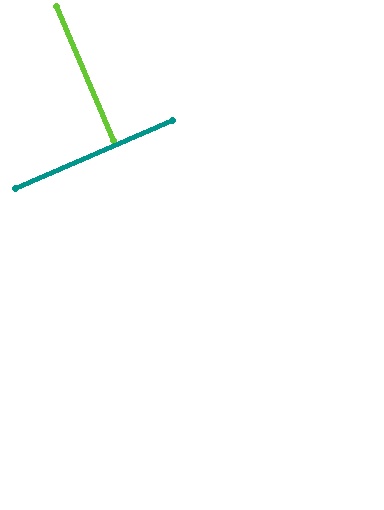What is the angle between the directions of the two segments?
Approximately 90 degrees.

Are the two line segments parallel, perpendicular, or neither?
Perpendicular — they meet at approximately 90°.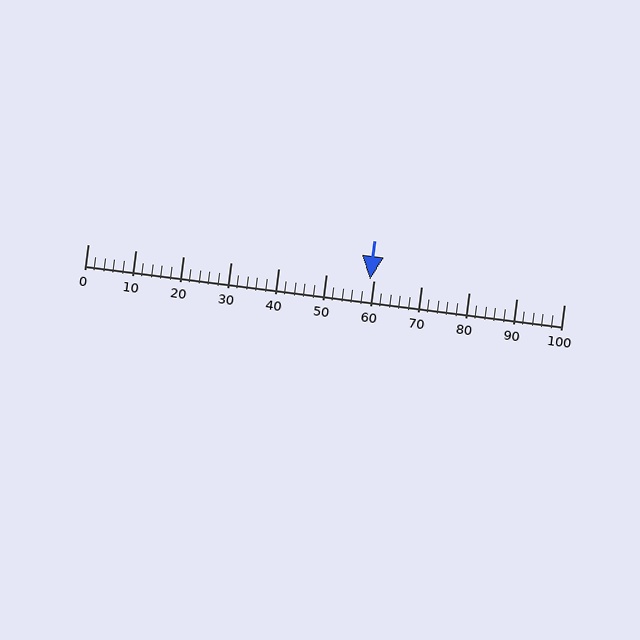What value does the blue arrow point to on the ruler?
The blue arrow points to approximately 59.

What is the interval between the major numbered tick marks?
The major tick marks are spaced 10 units apart.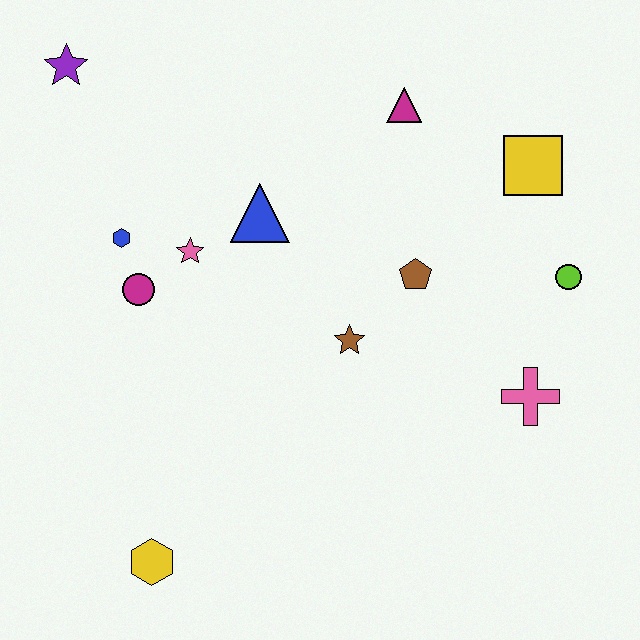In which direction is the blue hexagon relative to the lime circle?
The blue hexagon is to the left of the lime circle.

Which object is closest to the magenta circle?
The blue hexagon is closest to the magenta circle.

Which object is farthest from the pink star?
The lime circle is farthest from the pink star.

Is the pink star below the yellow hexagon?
No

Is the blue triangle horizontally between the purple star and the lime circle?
Yes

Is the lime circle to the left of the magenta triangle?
No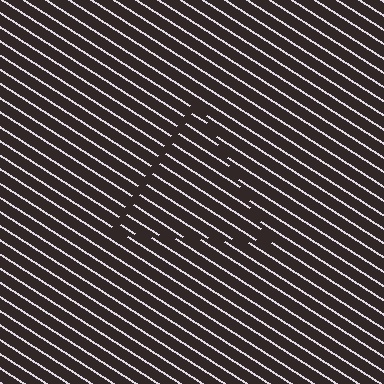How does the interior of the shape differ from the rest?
The interior of the shape contains the same grating, shifted by half a period — the contour is defined by the phase discontinuity where line-ends from the inner and outer gratings abut.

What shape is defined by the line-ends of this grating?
An illusory triangle. The interior of the shape contains the same grating, shifted by half a period — the contour is defined by the phase discontinuity where line-ends from the inner and outer gratings abut.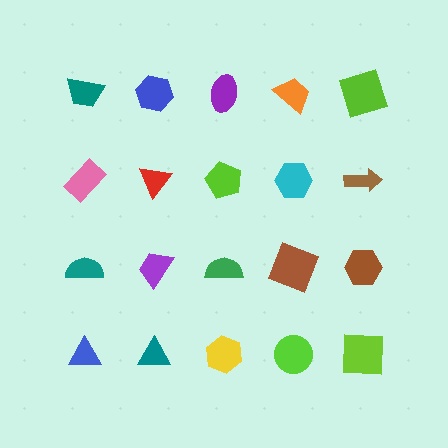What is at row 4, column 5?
A lime square.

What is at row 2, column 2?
A red triangle.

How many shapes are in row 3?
5 shapes.